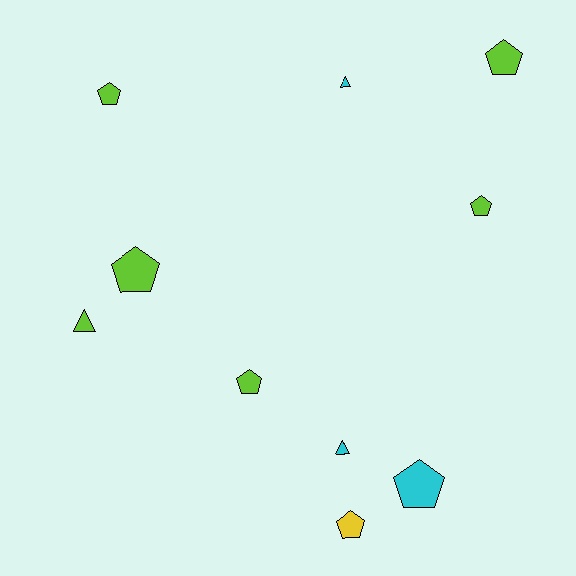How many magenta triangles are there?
There are no magenta triangles.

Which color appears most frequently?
Lime, with 6 objects.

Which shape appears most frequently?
Pentagon, with 7 objects.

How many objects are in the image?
There are 10 objects.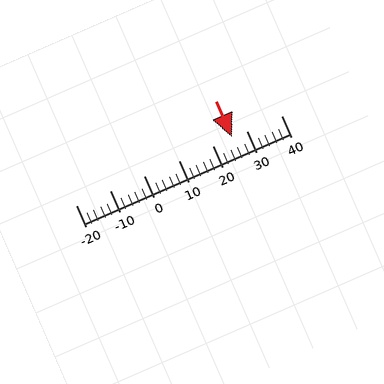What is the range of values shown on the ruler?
The ruler shows values from -20 to 40.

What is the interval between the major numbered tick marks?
The major tick marks are spaced 10 units apart.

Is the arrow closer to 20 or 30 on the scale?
The arrow is closer to 30.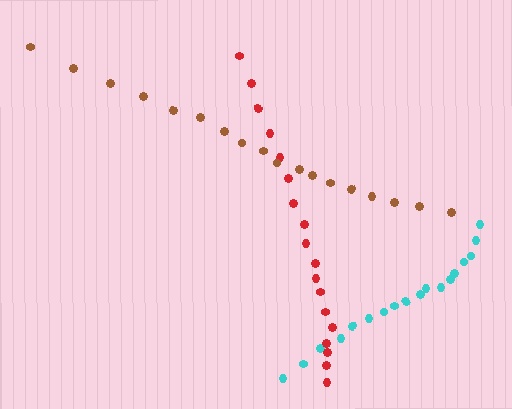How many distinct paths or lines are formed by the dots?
There are 3 distinct paths.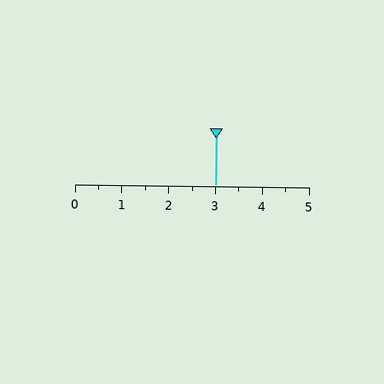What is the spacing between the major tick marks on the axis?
The major ticks are spaced 1 apart.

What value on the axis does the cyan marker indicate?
The marker indicates approximately 3.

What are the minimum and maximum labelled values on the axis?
The axis runs from 0 to 5.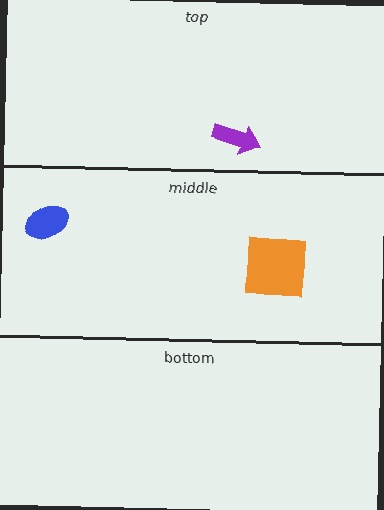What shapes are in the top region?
The purple arrow.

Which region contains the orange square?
The middle region.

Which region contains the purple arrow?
The top region.